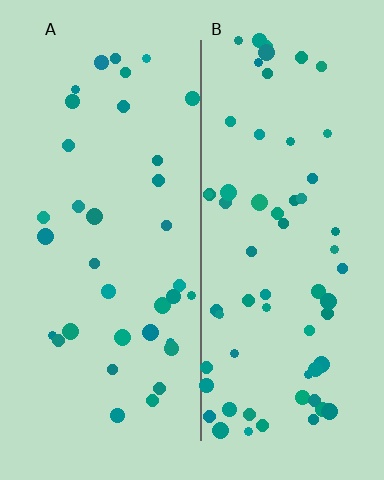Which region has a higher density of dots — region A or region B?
B (the right).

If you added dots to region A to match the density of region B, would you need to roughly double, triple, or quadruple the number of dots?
Approximately double.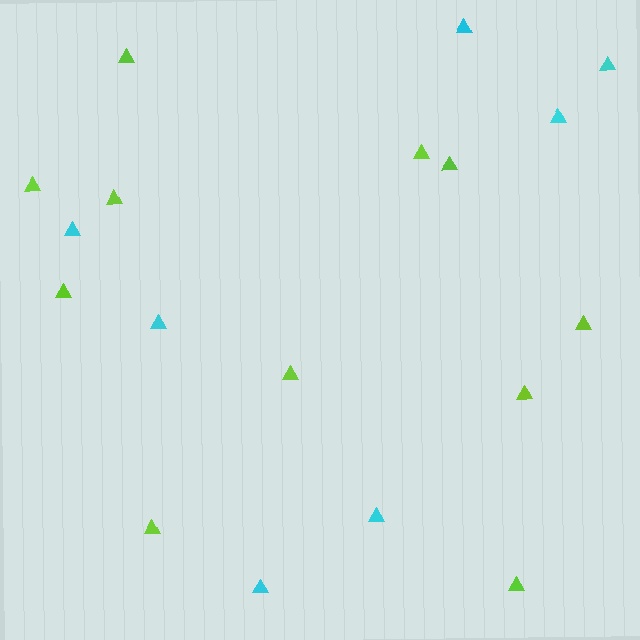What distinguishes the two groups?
There are 2 groups: one group of cyan triangles (7) and one group of lime triangles (11).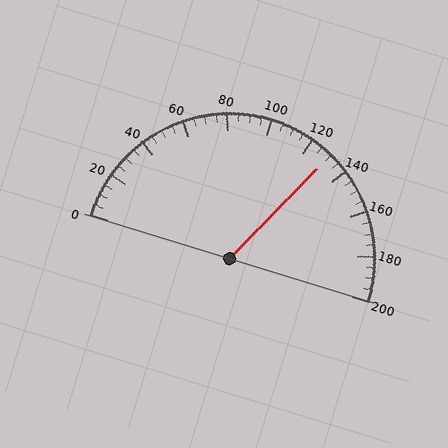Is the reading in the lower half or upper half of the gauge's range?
The reading is in the upper half of the range (0 to 200).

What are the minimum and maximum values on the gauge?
The gauge ranges from 0 to 200.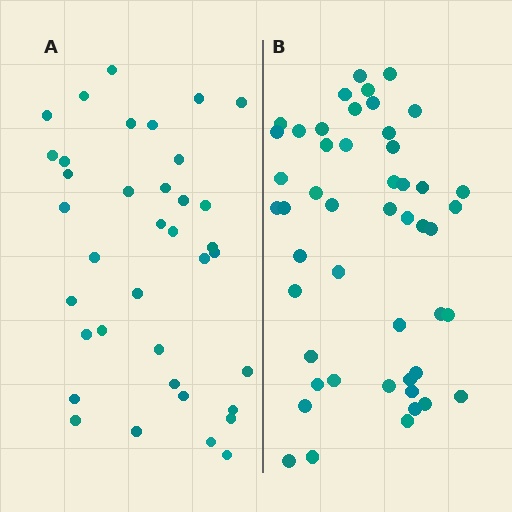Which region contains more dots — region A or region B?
Region B (the right region) has more dots.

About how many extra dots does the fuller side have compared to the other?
Region B has roughly 12 or so more dots than region A.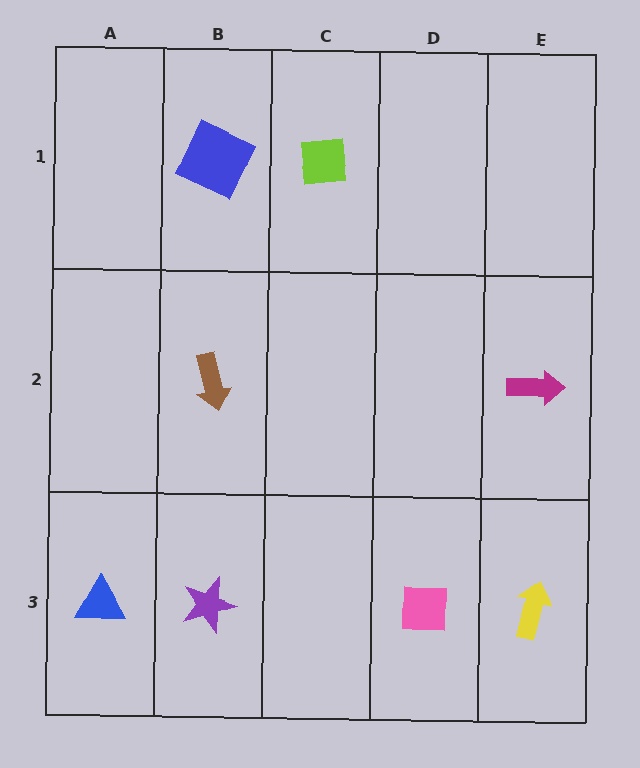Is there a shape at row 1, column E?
No, that cell is empty.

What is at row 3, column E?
A yellow arrow.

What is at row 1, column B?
A blue square.